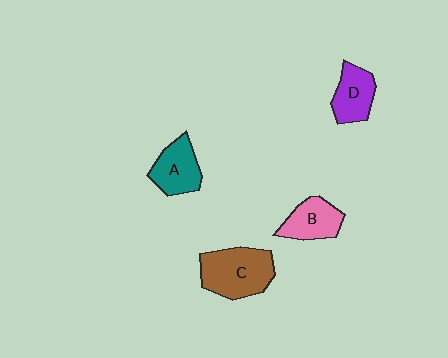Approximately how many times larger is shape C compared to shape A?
Approximately 1.5 times.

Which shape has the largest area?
Shape C (brown).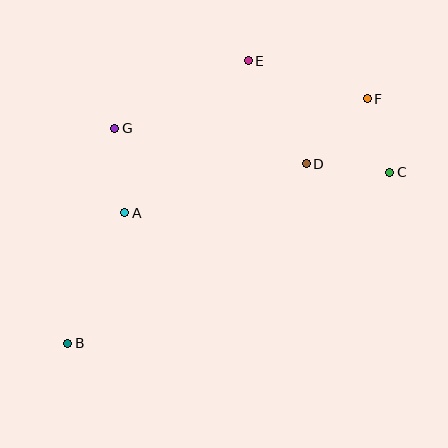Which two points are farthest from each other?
Points B and F are farthest from each other.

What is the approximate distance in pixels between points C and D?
The distance between C and D is approximately 84 pixels.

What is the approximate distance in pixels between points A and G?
The distance between A and G is approximately 85 pixels.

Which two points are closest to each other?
Points C and F are closest to each other.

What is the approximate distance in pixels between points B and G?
The distance between B and G is approximately 220 pixels.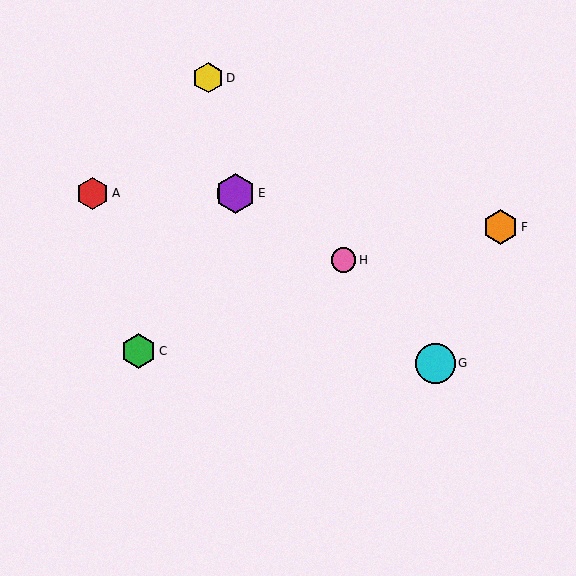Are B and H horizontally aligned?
No, B is at y≈193 and H is at y≈260.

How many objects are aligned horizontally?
3 objects (A, B, E) are aligned horizontally.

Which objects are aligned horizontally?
Objects A, B, E are aligned horizontally.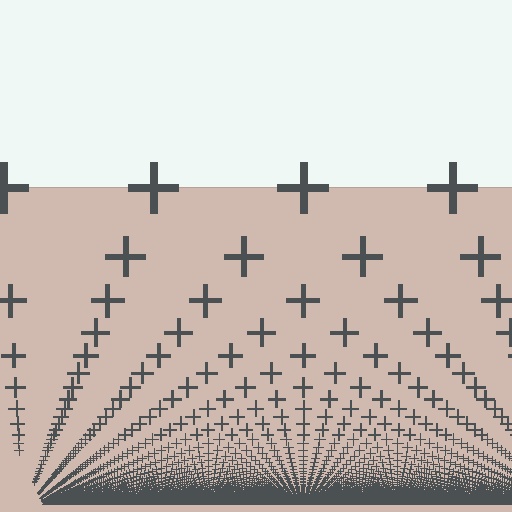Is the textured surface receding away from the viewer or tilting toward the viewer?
The surface appears to tilt toward the viewer. Texture elements get larger and sparser toward the top.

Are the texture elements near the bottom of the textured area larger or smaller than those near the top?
Smaller. The gradient is inverted — elements near the bottom are smaller and denser.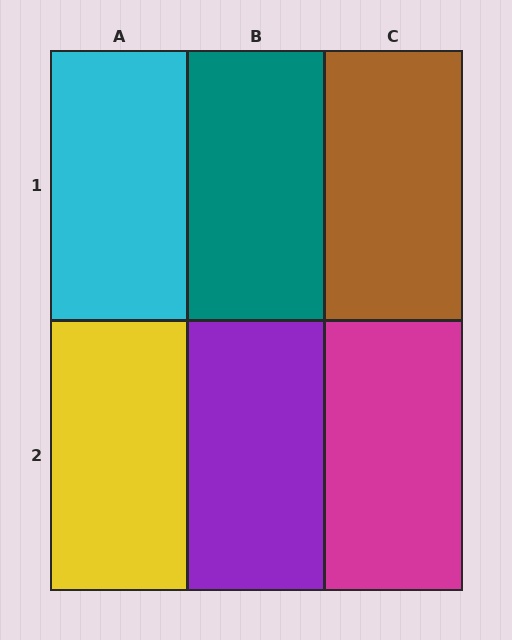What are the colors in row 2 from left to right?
Yellow, purple, magenta.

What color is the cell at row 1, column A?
Cyan.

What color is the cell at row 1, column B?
Teal.